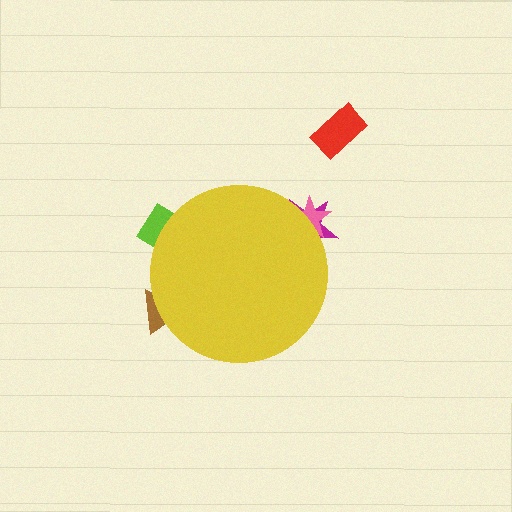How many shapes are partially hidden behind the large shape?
4 shapes are partially hidden.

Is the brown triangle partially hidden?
Yes, the brown triangle is partially hidden behind the yellow circle.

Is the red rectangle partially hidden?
No, the red rectangle is fully visible.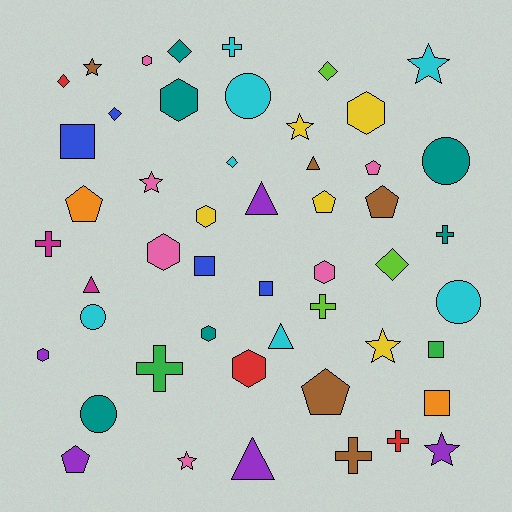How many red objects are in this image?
There are 3 red objects.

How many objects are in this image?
There are 50 objects.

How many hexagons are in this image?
There are 9 hexagons.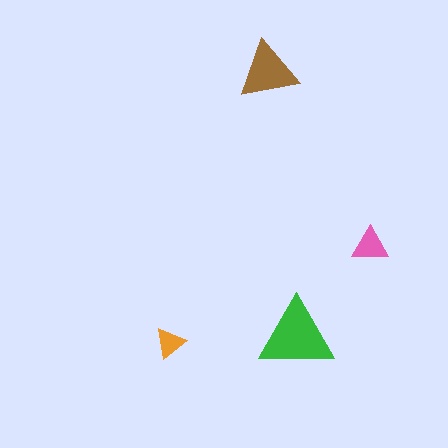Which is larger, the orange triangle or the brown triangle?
The brown one.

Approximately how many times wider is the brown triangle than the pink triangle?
About 1.5 times wider.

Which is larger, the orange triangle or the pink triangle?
The pink one.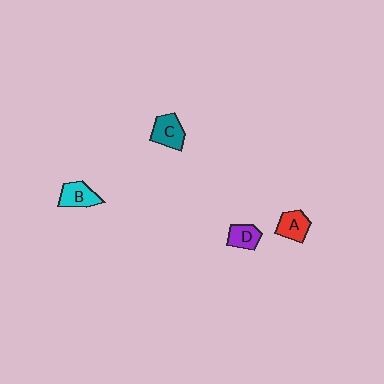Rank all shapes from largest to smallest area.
From largest to smallest: C (teal), B (cyan), A (red), D (purple).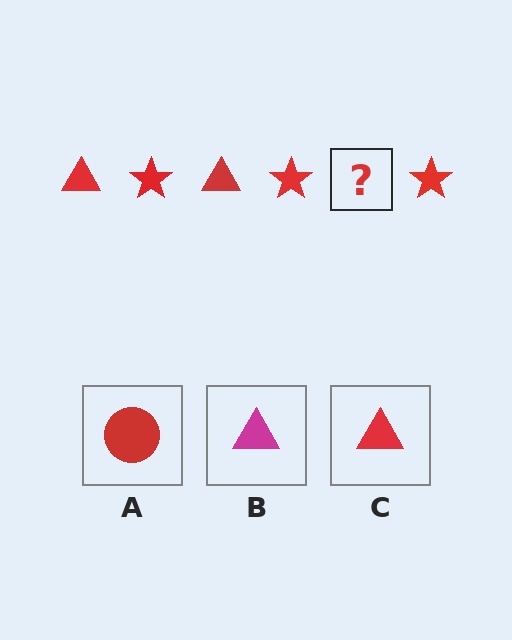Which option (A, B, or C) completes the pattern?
C.